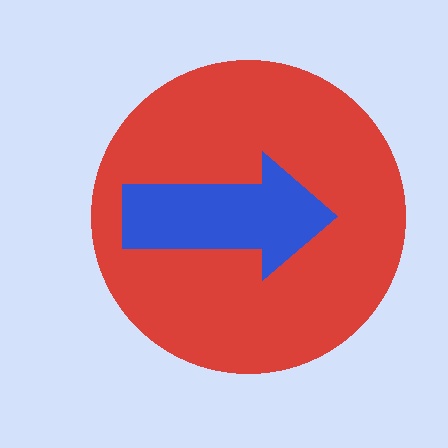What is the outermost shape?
The red circle.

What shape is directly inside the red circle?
The blue arrow.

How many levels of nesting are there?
2.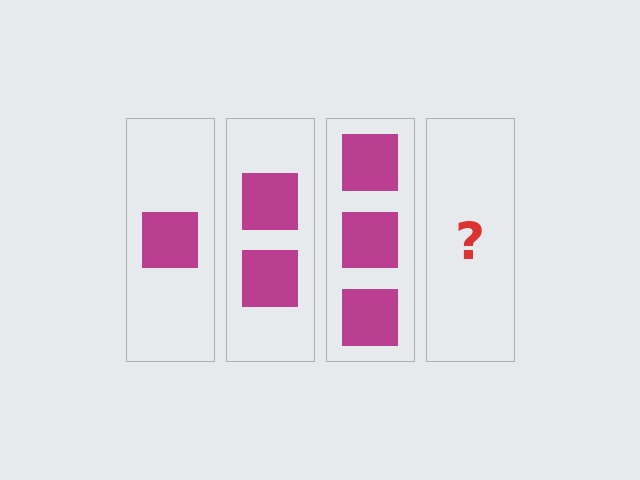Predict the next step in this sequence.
The next step is 4 squares.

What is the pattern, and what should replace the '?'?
The pattern is that each step adds one more square. The '?' should be 4 squares.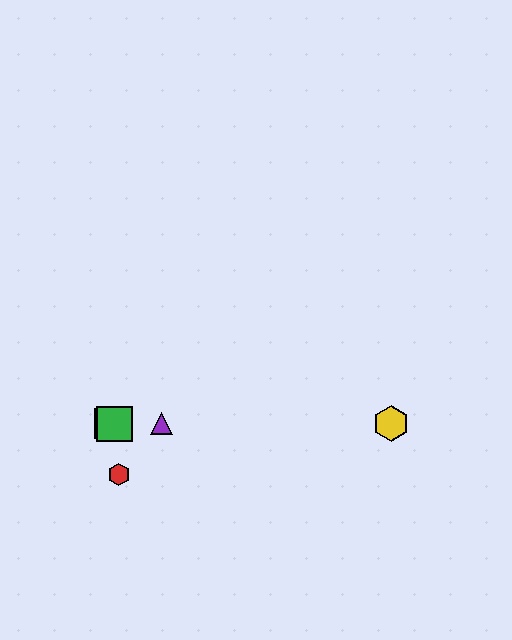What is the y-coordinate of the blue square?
The blue square is at y≈424.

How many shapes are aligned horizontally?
4 shapes (the blue square, the green square, the yellow hexagon, the purple triangle) are aligned horizontally.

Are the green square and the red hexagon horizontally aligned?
No, the green square is at y≈424 and the red hexagon is at y≈474.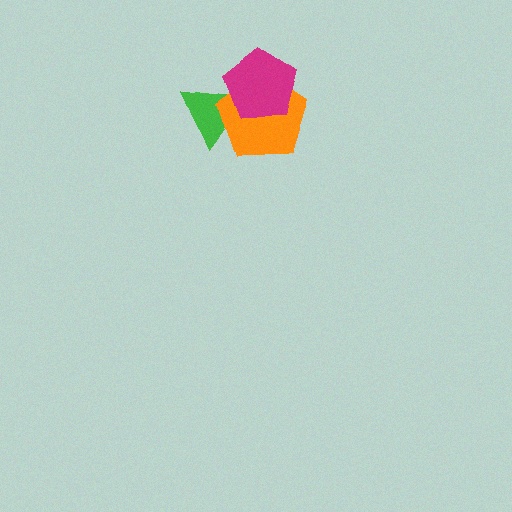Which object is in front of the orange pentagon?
The magenta pentagon is in front of the orange pentagon.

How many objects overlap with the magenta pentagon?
2 objects overlap with the magenta pentagon.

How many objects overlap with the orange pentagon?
2 objects overlap with the orange pentagon.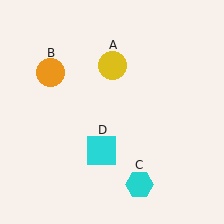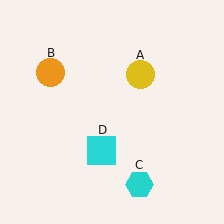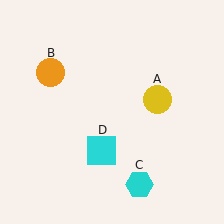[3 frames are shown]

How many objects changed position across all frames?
1 object changed position: yellow circle (object A).